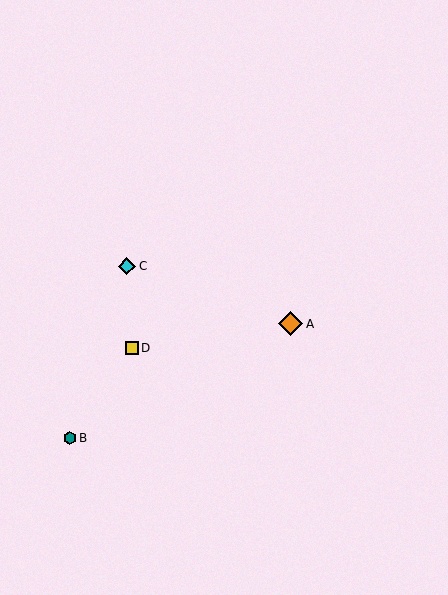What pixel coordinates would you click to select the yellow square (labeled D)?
Click at (132, 348) to select the yellow square D.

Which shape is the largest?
The orange diamond (labeled A) is the largest.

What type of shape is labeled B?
Shape B is a teal hexagon.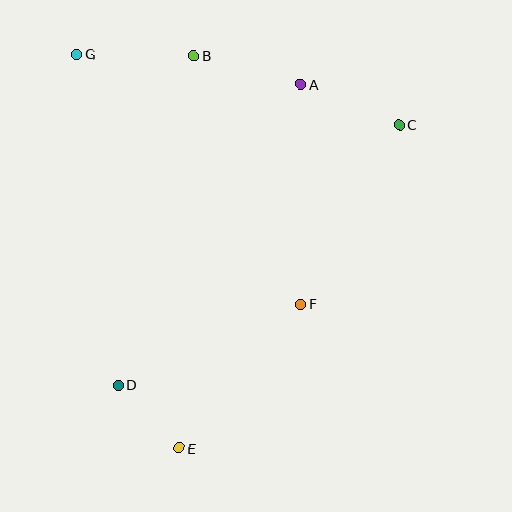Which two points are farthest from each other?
Points E and G are farthest from each other.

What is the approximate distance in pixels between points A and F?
The distance between A and F is approximately 220 pixels.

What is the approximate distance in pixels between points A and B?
The distance between A and B is approximately 111 pixels.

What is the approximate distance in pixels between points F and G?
The distance between F and G is approximately 336 pixels.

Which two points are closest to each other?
Points D and E are closest to each other.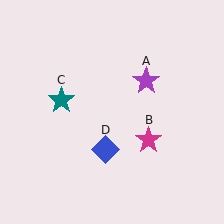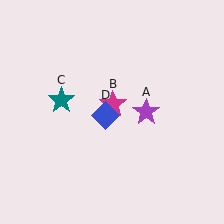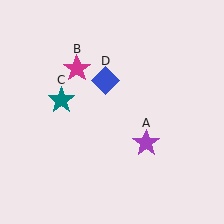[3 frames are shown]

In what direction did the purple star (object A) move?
The purple star (object A) moved down.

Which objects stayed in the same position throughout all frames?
Teal star (object C) remained stationary.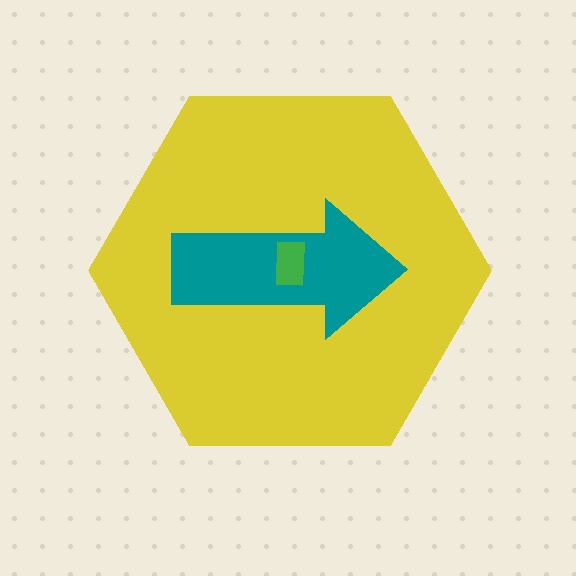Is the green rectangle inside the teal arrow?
Yes.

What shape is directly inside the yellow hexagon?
The teal arrow.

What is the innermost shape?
The green rectangle.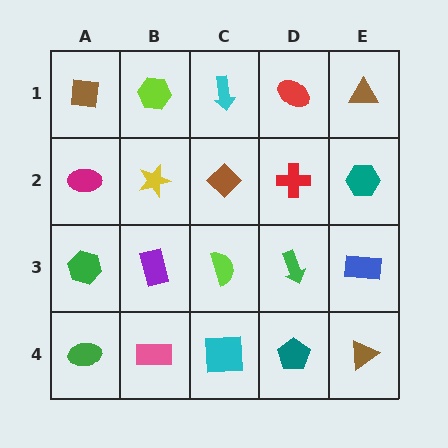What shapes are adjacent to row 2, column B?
A lime hexagon (row 1, column B), a purple rectangle (row 3, column B), a magenta ellipse (row 2, column A), a brown diamond (row 2, column C).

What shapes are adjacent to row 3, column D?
A red cross (row 2, column D), a teal pentagon (row 4, column D), a lime semicircle (row 3, column C), a blue rectangle (row 3, column E).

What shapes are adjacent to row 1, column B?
A yellow star (row 2, column B), a brown square (row 1, column A), a cyan arrow (row 1, column C).